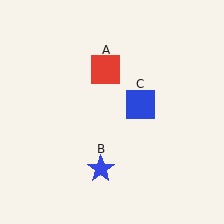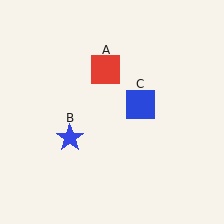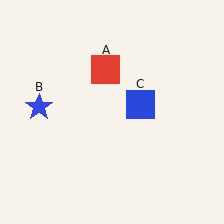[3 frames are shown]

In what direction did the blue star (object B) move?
The blue star (object B) moved up and to the left.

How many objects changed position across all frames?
1 object changed position: blue star (object B).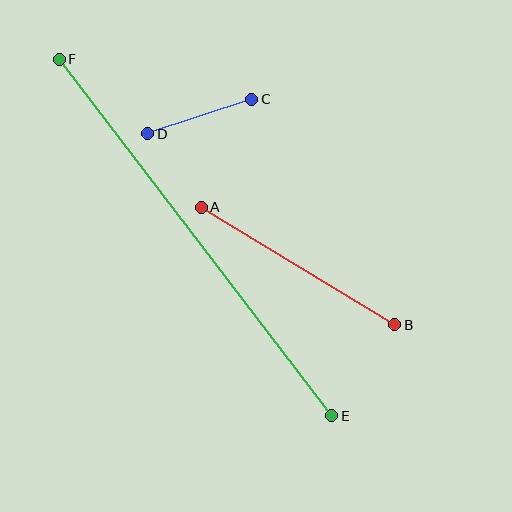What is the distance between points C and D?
The distance is approximately 110 pixels.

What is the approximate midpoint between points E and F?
The midpoint is at approximately (195, 238) pixels.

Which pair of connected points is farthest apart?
Points E and F are farthest apart.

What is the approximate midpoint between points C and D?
The midpoint is at approximately (200, 116) pixels.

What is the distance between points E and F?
The distance is approximately 449 pixels.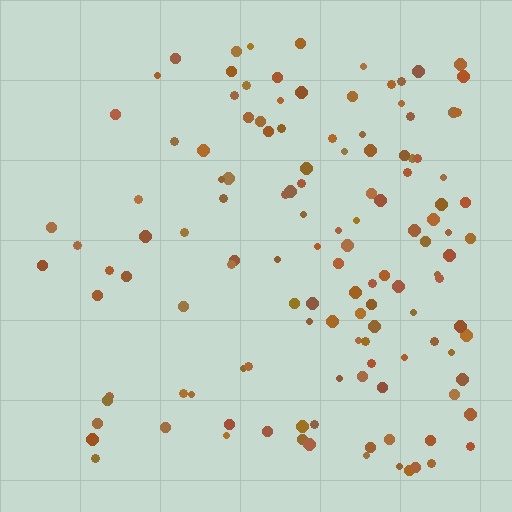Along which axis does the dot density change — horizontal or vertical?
Horizontal.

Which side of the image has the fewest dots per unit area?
The left.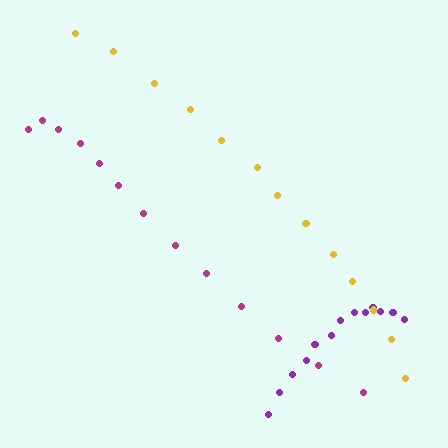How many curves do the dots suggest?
There are 3 distinct paths.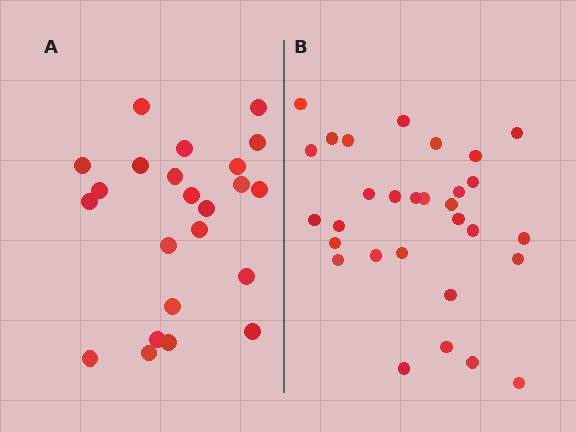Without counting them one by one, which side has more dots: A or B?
Region B (the right region) has more dots.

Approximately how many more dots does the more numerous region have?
Region B has roughly 8 or so more dots than region A.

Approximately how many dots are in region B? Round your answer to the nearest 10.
About 30 dots.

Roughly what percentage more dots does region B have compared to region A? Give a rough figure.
About 30% more.